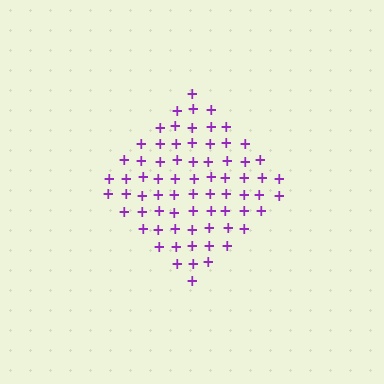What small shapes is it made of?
It is made of small plus signs.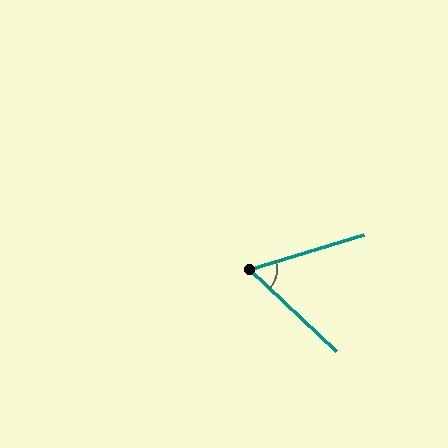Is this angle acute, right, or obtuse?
It is acute.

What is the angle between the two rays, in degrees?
Approximately 61 degrees.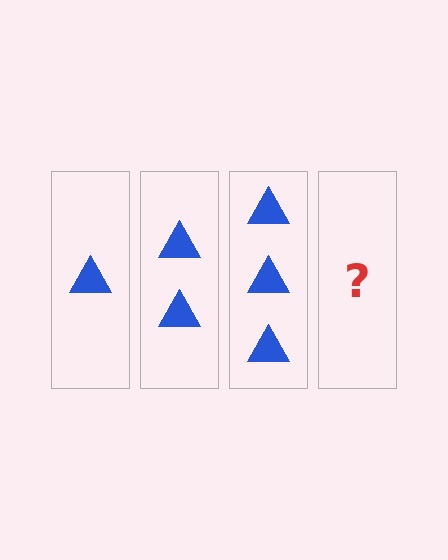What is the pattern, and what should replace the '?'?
The pattern is that each step adds one more triangle. The '?' should be 4 triangles.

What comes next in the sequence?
The next element should be 4 triangles.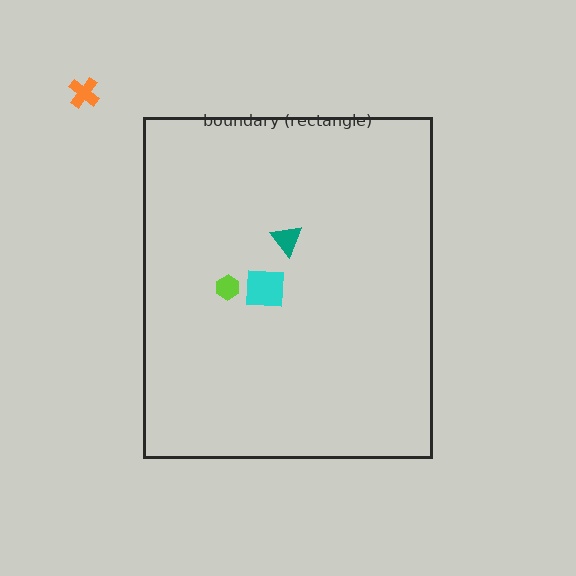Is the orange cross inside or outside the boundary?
Outside.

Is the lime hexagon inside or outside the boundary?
Inside.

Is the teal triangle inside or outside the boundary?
Inside.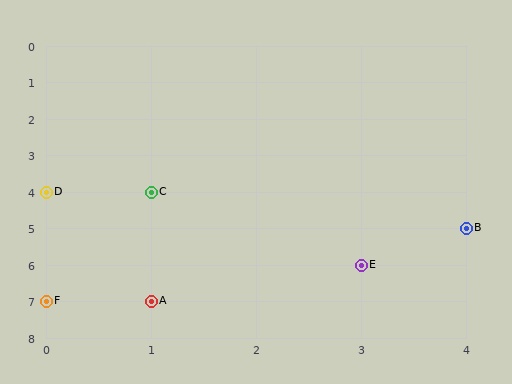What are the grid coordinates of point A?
Point A is at grid coordinates (1, 7).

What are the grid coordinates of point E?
Point E is at grid coordinates (3, 6).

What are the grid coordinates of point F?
Point F is at grid coordinates (0, 7).